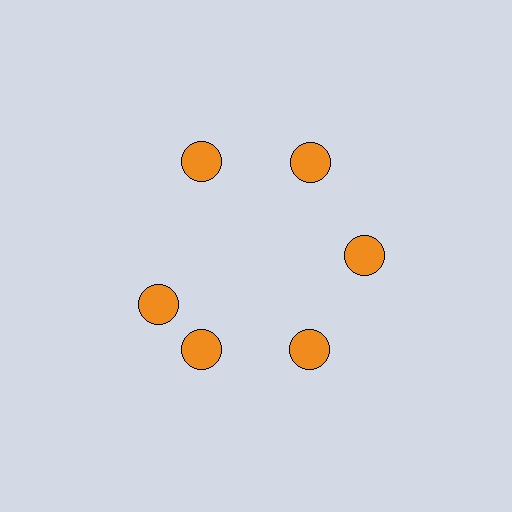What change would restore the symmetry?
The symmetry would be restored by rotating it back into even spacing with its neighbors so that all 6 circles sit at equal angles and equal distance from the center.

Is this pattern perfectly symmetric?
No. The 6 orange circles are arranged in a ring, but one element near the 9 o'clock position is rotated out of alignment along the ring, breaking the 6-fold rotational symmetry.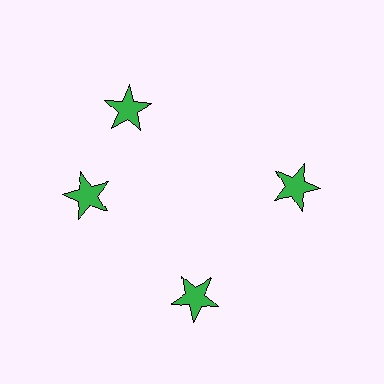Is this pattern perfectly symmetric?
No. The 4 green stars are arranged in a ring, but one element near the 12 o'clock position is rotated out of alignment along the ring, breaking the 4-fold rotational symmetry.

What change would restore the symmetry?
The symmetry would be restored by rotating it back into even spacing with its neighbors so that all 4 stars sit at equal angles and equal distance from the center.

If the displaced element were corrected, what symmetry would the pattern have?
It would have 4-fold rotational symmetry — the pattern would map onto itself every 90 degrees.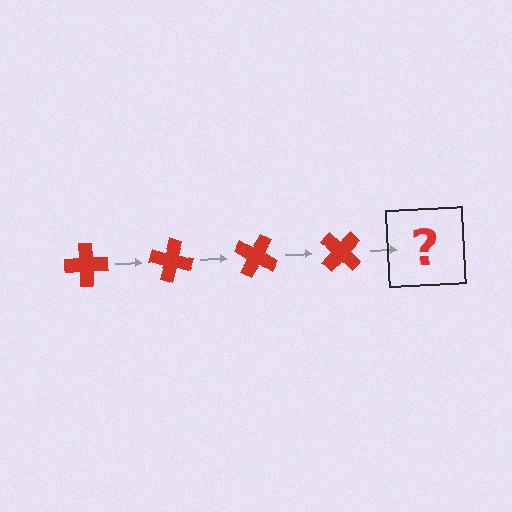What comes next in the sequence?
The next element should be a red cross rotated 60 degrees.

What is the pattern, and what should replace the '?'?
The pattern is that the cross rotates 15 degrees each step. The '?' should be a red cross rotated 60 degrees.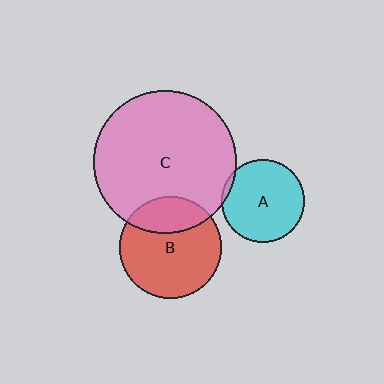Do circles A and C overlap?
Yes.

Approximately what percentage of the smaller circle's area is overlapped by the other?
Approximately 5%.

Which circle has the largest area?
Circle C (pink).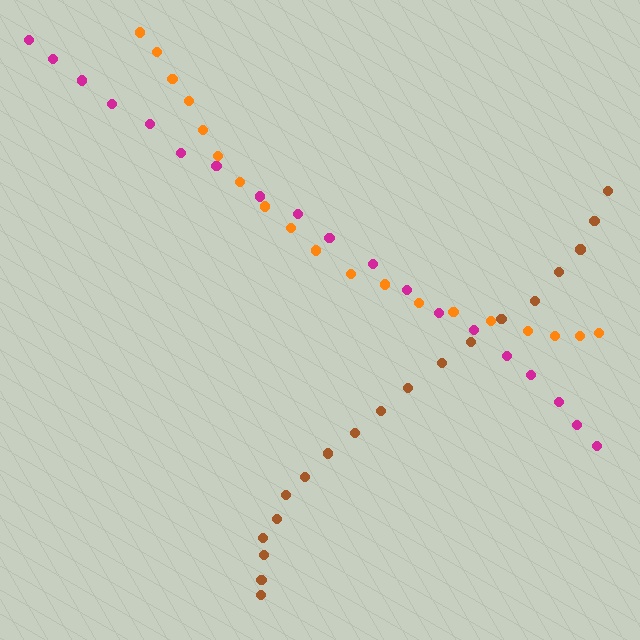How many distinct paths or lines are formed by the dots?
There are 3 distinct paths.